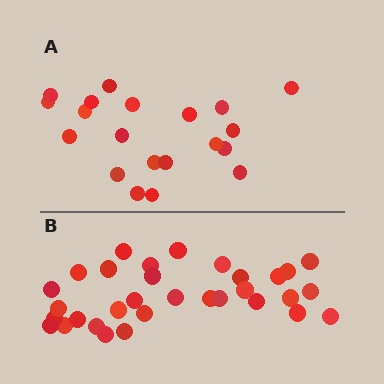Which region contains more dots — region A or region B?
Region B (the bottom region) has more dots.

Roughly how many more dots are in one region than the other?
Region B has roughly 12 or so more dots than region A.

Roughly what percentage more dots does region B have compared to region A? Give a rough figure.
About 60% more.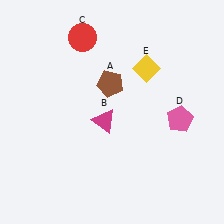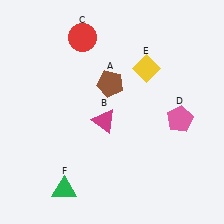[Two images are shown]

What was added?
A green triangle (F) was added in Image 2.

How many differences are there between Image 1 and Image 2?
There is 1 difference between the two images.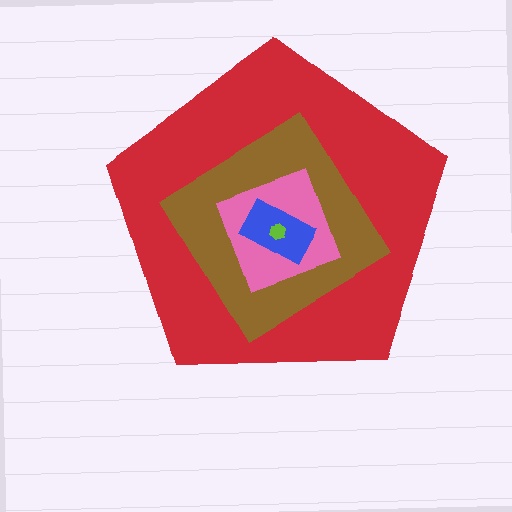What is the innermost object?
The lime hexagon.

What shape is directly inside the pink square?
The blue rectangle.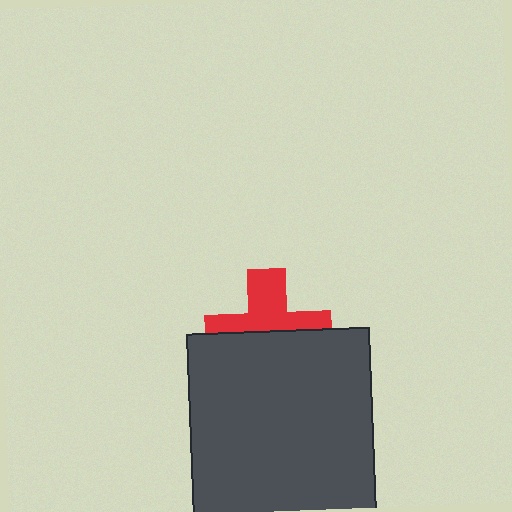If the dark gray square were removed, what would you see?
You would see the complete red cross.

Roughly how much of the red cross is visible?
About half of it is visible (roughly 48%).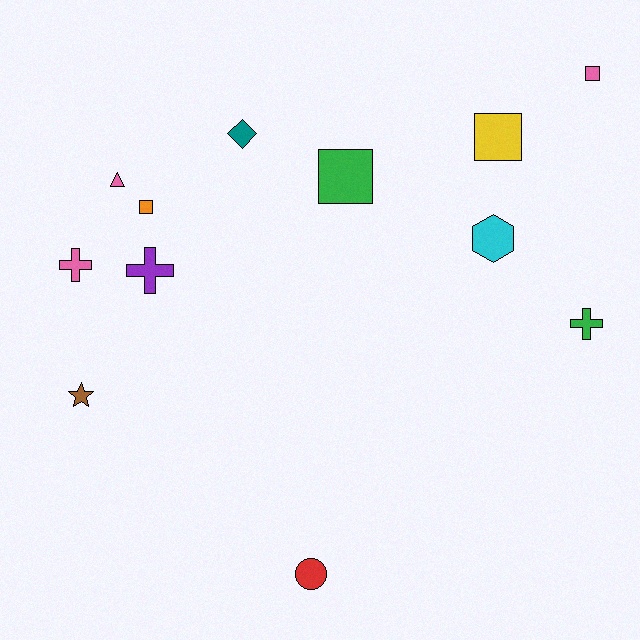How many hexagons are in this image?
There is 1 hexagon.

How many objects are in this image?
There are 12 objects.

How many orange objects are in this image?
There is 1 orange object.